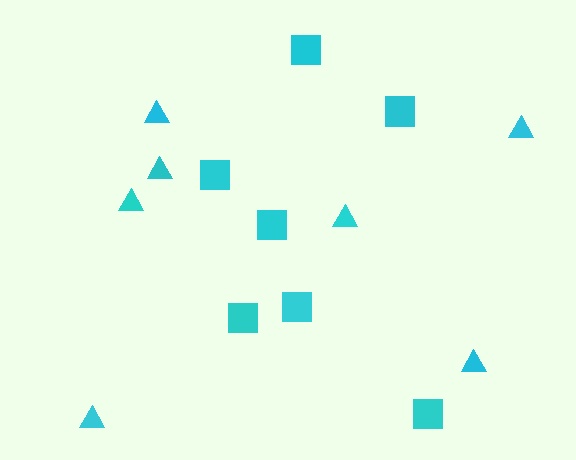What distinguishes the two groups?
There are 2 groups: one group of triangles (7) and one group of squares (7).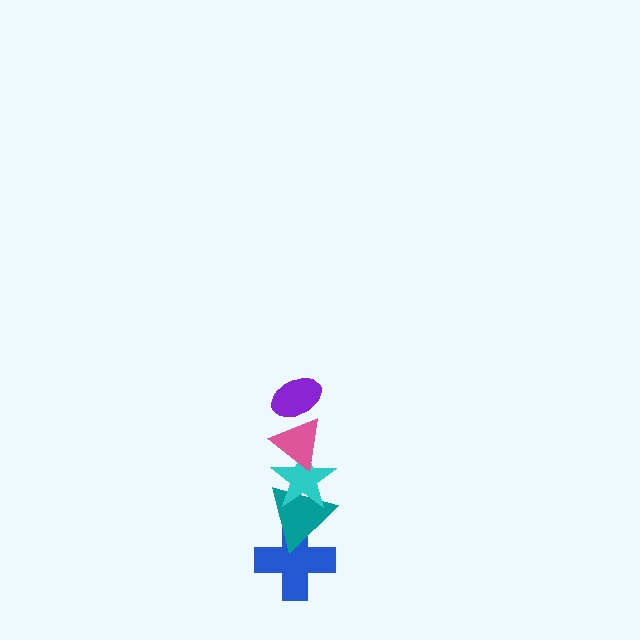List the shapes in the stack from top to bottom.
From top to bottom: the purple ellipse, the pink triangle, the cyan star, the teal triangle, the blue cross.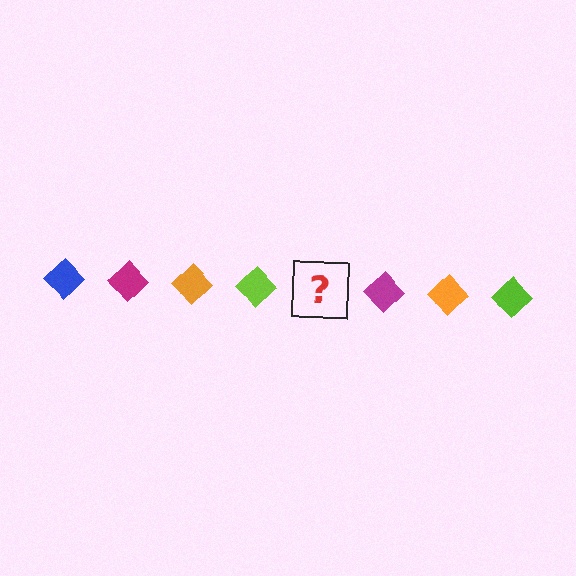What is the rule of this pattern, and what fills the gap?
The rule is that the pattern cycles through blue, magenta, orange, lime diamonds. The gap should be filled with a blue diamond.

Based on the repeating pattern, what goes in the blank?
The blank should be a blue diamond.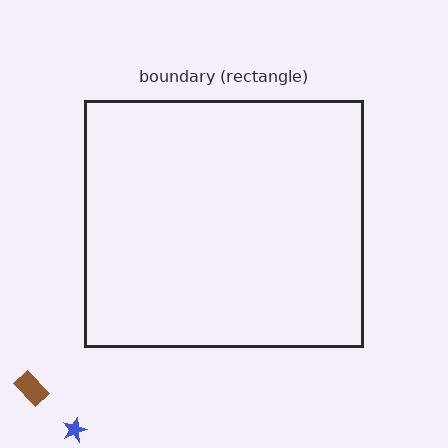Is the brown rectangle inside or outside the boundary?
Outside.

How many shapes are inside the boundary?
0 inside, 2 outside.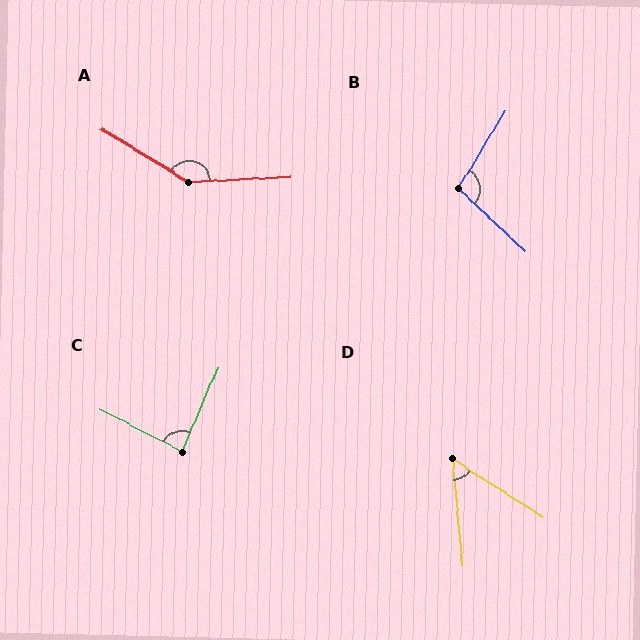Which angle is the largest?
A, at approximately 146 degrees.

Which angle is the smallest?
D, at approximately 52 degrees.